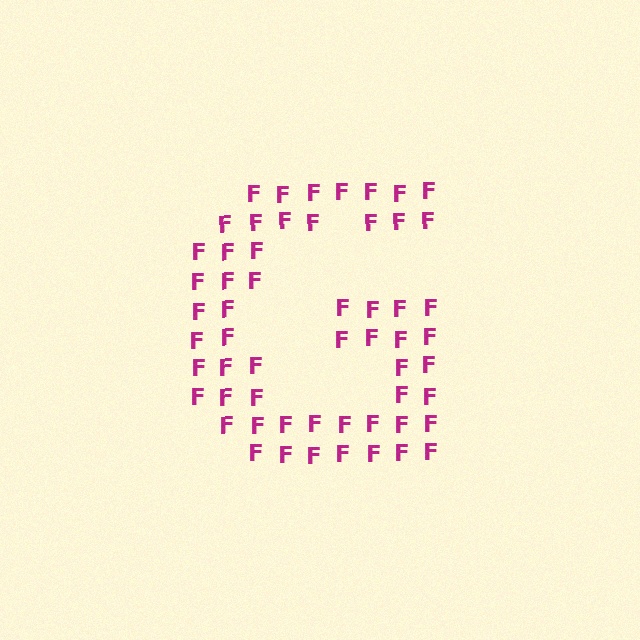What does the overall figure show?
The overall figure shows the letter G.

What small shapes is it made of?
It is made of small letter F's.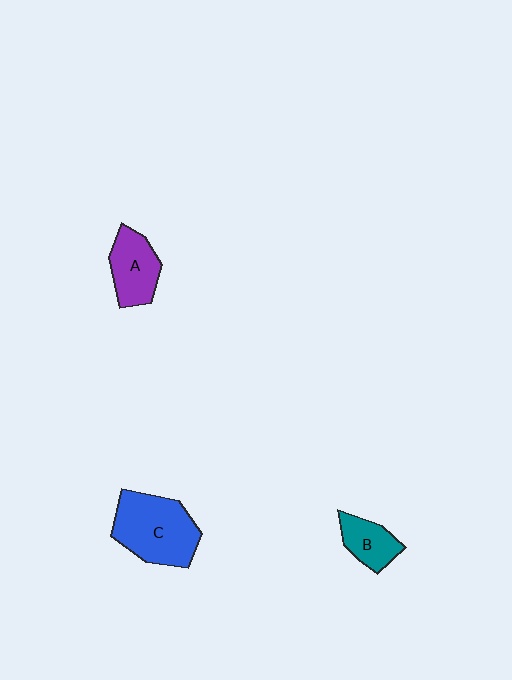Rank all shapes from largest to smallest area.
From largest to smallest: C (blue), A (purple), B (teal).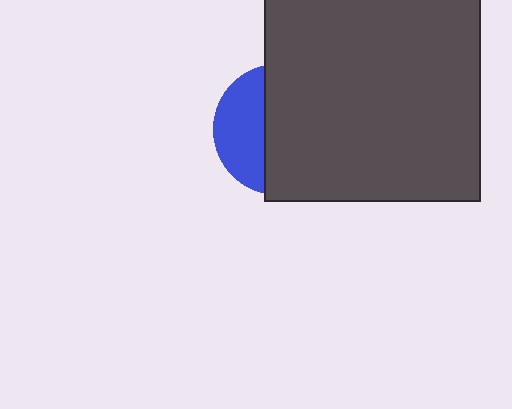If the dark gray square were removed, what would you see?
You would see the complete blue circle.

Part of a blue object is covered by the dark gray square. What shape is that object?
It is a circle.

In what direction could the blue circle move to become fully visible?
The blue circle could move left. That would shift it out from behind the dark gray square entirely.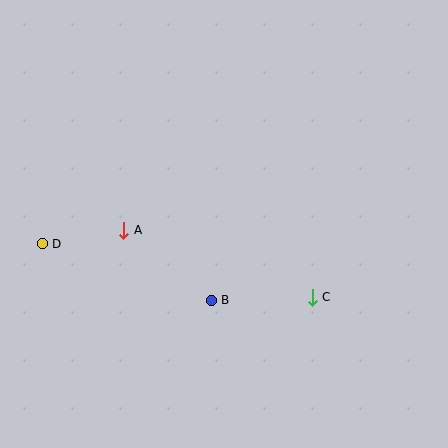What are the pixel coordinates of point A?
Point A is at (124, 230).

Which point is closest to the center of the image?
Point B at (211, 300) is closest to the center.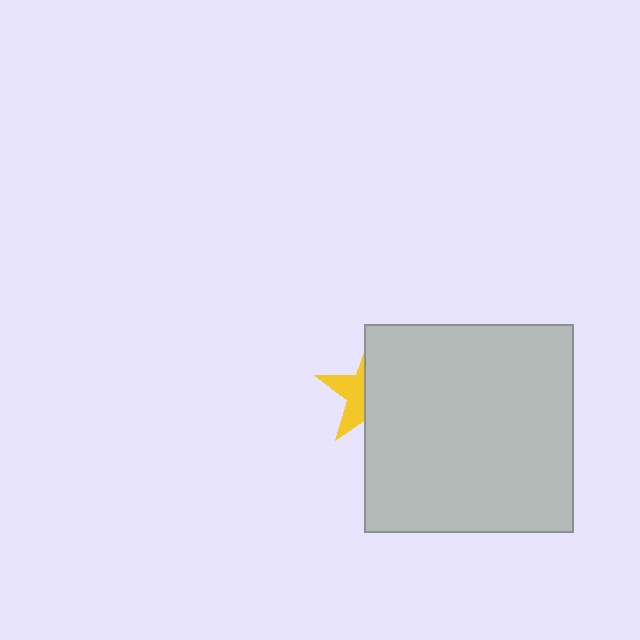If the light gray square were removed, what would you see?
You would see the complete yellow star.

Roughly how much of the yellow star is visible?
A small part of it is visible (roughly 38%).